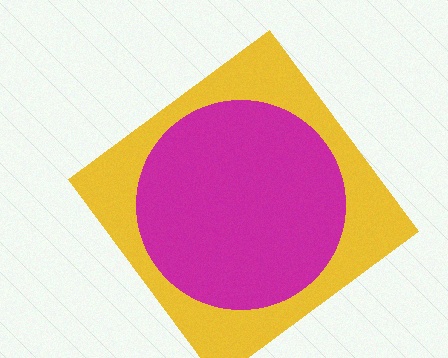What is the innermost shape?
The magenta circle.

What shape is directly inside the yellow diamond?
The magenta circle.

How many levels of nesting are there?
2.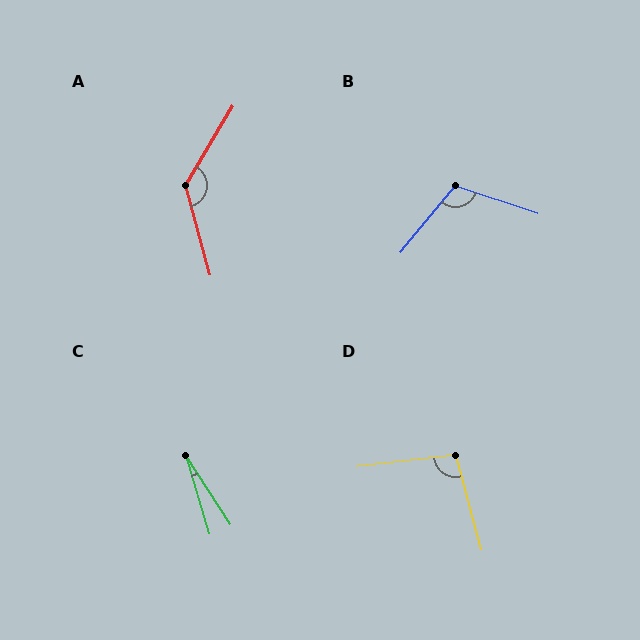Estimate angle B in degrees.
Approximately 111 degrees.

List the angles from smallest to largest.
C (16°), D (98°), B (111°), A (134°).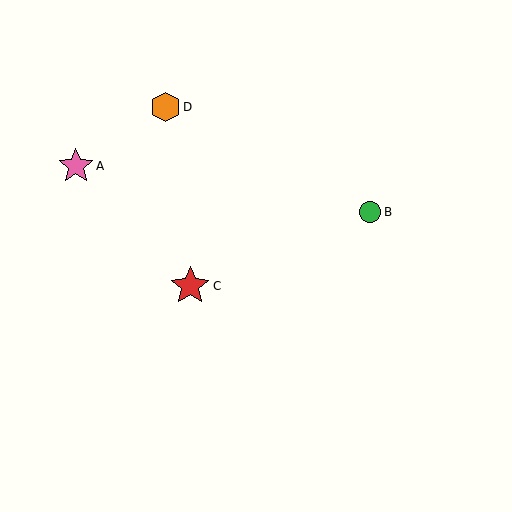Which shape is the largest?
The red star (labeled C) is the largest.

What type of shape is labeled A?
Shape A is a pink star.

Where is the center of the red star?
The center of the red star is at (190, 286).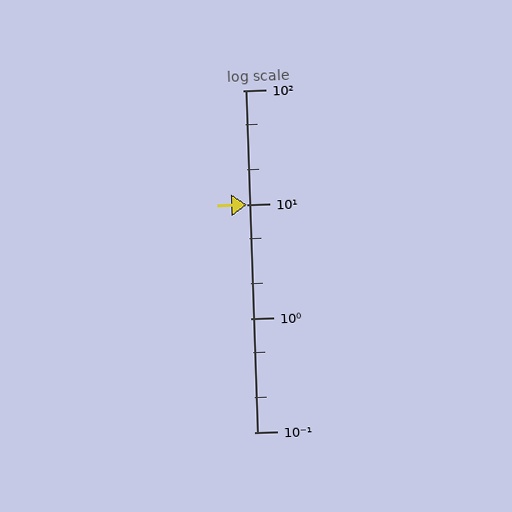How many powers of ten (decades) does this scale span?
The scale spans 3 decades, from 0.1 to 100.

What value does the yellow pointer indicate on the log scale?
The pointer indicates approximately 9.9.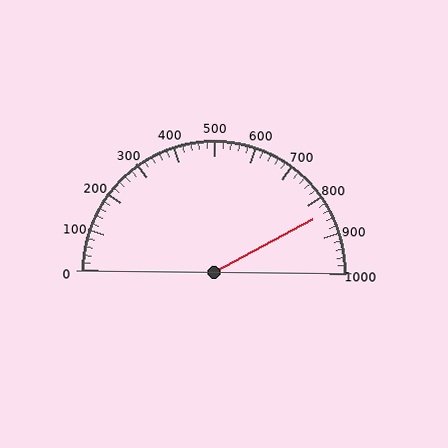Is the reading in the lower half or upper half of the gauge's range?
The reading is in the upper half of the range (0 to 1000).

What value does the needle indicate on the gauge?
The needle indicates approximately 840.